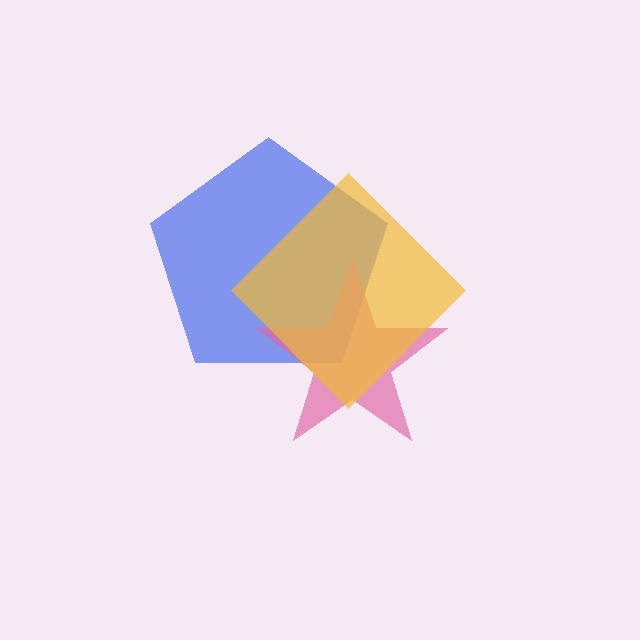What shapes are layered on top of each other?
The layered shapes are: a blue pentagon, a pink star, a yellow diamond.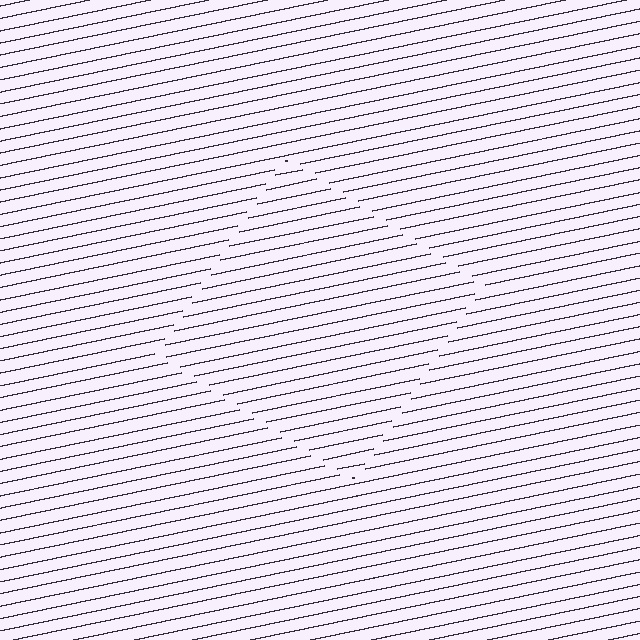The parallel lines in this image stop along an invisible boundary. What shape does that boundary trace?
An illusory square. The interior of the shape contains the same grating, shifted by half a period — the contour is defined by the phase discontinuity where line-ends from the inner and outer gratings abut.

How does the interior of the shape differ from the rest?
The interior of the shape contains the same grating, shifted by half a period — the contour is defined by the phase discontinuity where line-ends from the inner and outer gratings abut.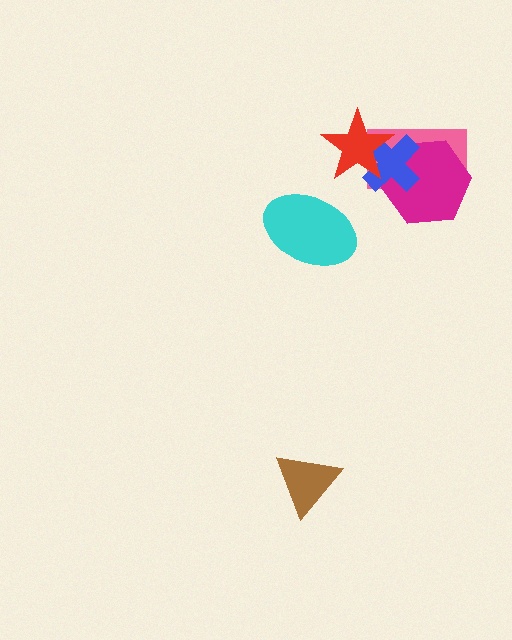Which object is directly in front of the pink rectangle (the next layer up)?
The magenta hexagon is directly in front of the pink rectangle.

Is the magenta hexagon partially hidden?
Yes, it is partially covered by another shape.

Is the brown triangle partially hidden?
No, no other shape covers it.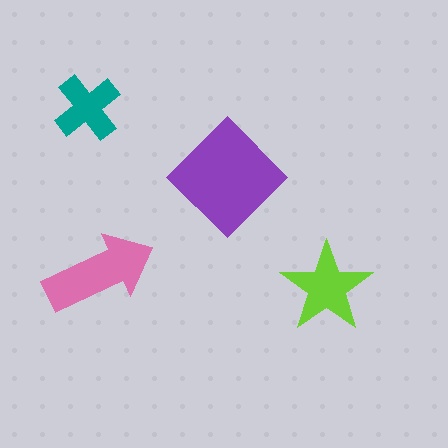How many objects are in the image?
There are 4 objects in the image.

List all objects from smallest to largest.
The teal cross, the lime star, the pink arrow, the purple diamond.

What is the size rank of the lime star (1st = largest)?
3rd.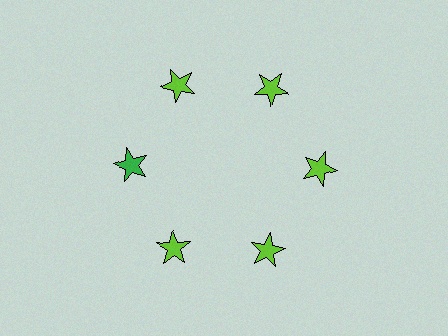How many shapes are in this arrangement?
There are 6 shapes arranged in a ring pattern.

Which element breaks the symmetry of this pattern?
The green star at roughly the 9 o'clock position breaks the symmetry. All other shapes are lime stars.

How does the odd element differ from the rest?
It has a different color: green instead of lime.